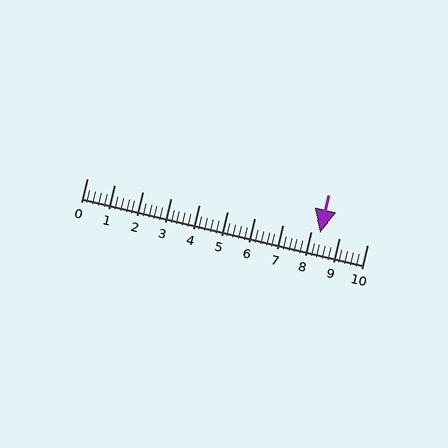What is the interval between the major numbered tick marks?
The major tick marks are spaced 1 units apart.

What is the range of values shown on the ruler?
The ruler shows values from 0 to 10.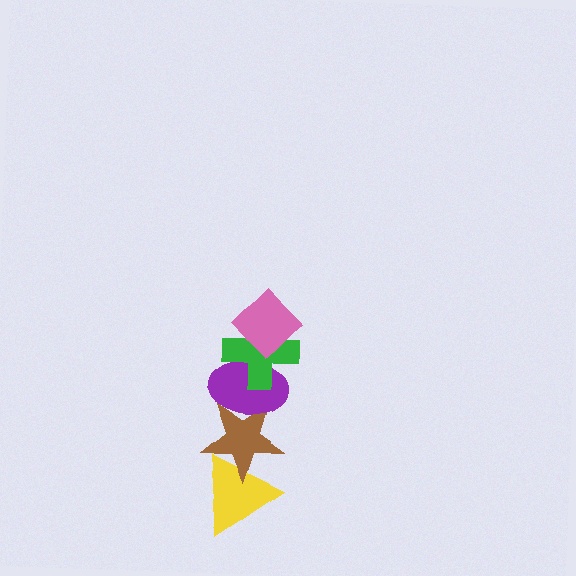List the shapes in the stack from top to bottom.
From top to bottom: the pink diamond, the green cross, the purple ellipse, the brown star, the yellow triangle.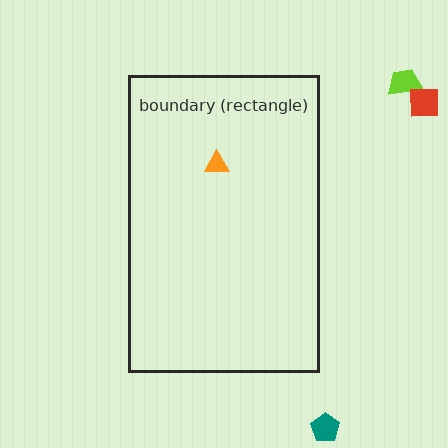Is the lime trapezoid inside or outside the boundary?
Outside.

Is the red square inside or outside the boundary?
Outside.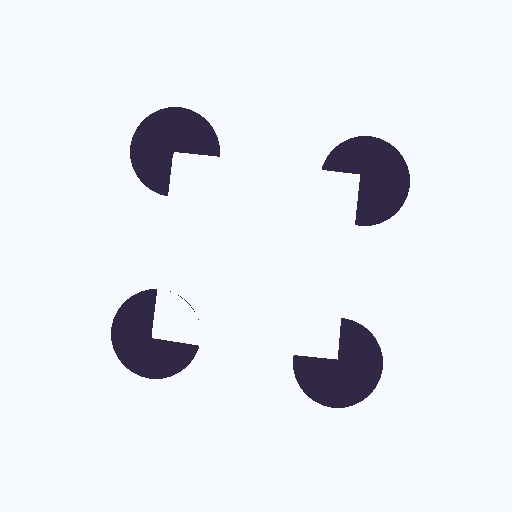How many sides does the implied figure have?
4 sides.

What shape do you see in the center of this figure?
An illusory square — its edges are inferred from the aligned wedge cuts in the pac-man discs, not physically drawn.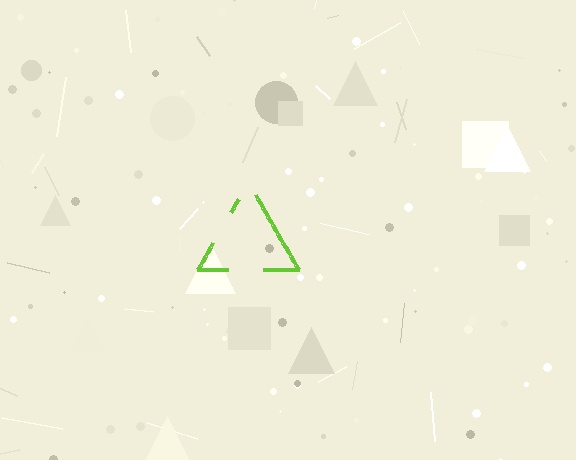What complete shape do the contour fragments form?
The contour fragments form a triangle.